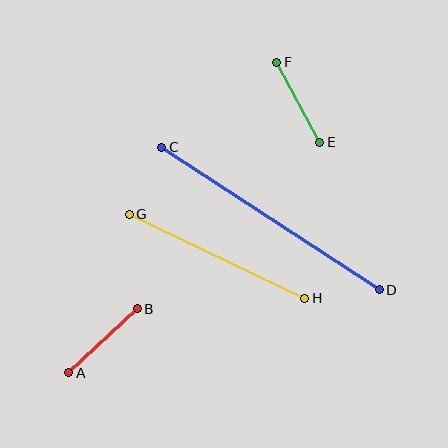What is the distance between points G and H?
The distance is approximately 195 pixels.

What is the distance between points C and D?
The distance is approximately 260 pixels.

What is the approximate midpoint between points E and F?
The midpoint is at approximately (298, 102) pixels.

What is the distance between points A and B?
The distance is approximately 94 pixels.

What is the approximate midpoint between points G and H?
The midpoint is at approximately (217, 256) pixels.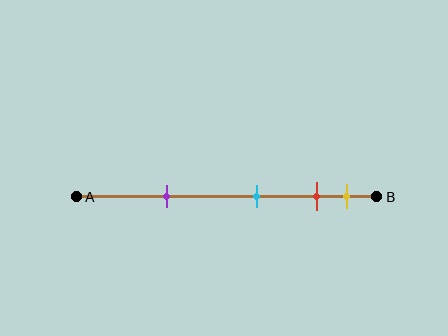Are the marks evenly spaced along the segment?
No, the marks are not evenly spaced.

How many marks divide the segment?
There are 4 marks dividing the segment.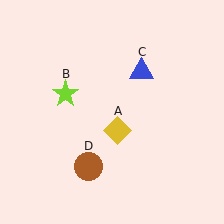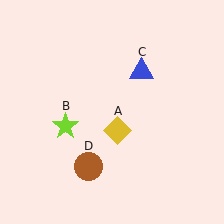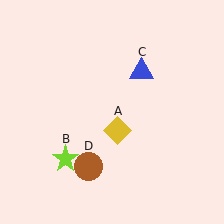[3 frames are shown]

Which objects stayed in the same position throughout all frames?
Yellow diamond (object A) and blue triangle (object C) and brown circle (object D) remained stationary.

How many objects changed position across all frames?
1 object changed position: lime star (object B).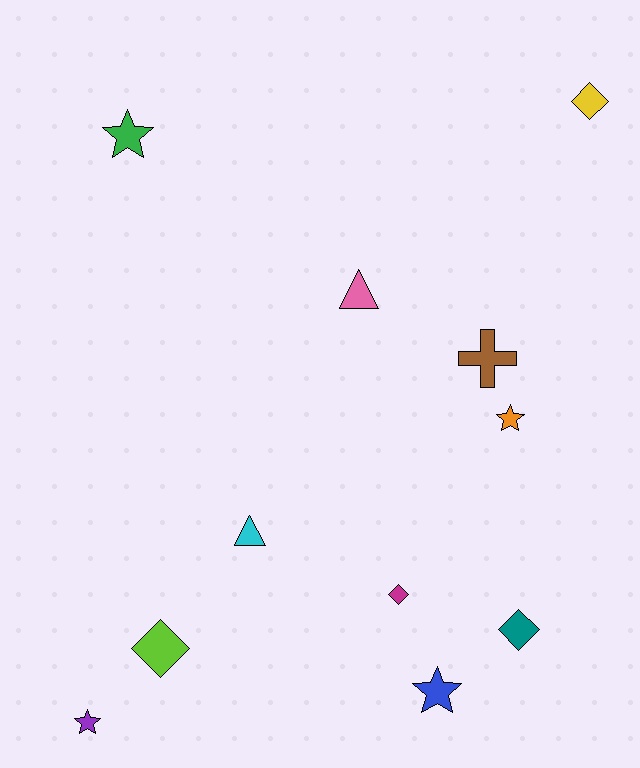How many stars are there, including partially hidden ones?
There are 4 stars.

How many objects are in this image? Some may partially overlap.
There are 11 objects.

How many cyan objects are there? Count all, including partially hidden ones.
There is 1 cyan object.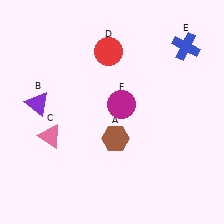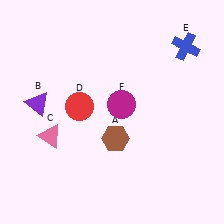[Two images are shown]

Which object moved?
The red circle (D) moved down.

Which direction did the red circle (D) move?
The red circle (D) moved down.